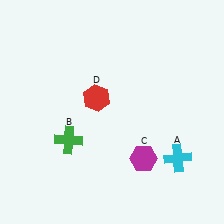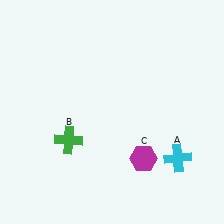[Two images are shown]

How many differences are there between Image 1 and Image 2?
There is 1 difference between the two images.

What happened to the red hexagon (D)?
The red hexagon (D) was removed in Image 2. It was in the top-left area of Image 1.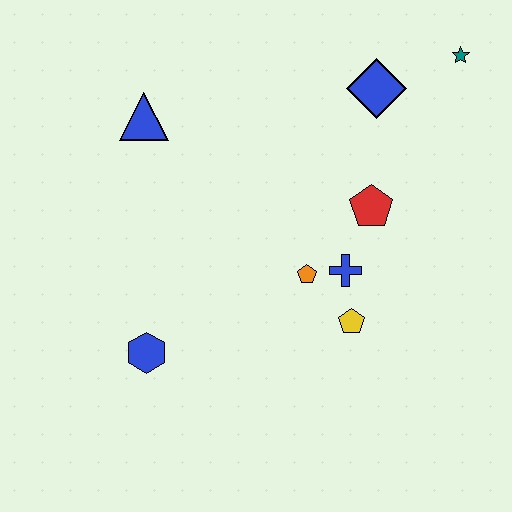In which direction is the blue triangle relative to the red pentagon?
The blue triangle is to the left of the red pentagon.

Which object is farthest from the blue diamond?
The blue hexagon is farthest from the blue diamond.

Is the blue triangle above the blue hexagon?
Yes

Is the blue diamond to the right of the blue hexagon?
Yes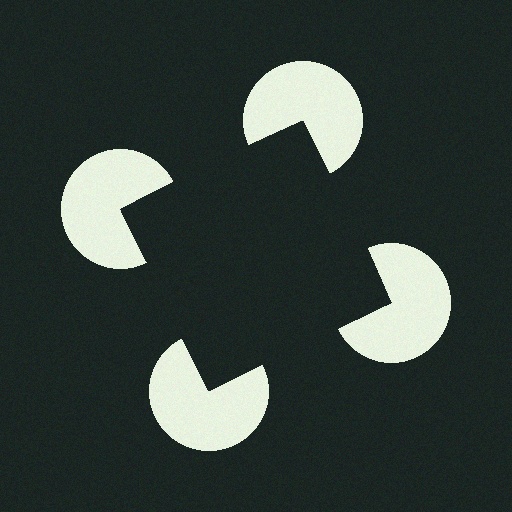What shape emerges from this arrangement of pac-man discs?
An illusory square — its edges are inferred from the aligned wedge cuts in the pac-man discs, not physically drawn.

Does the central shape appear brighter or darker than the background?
It typically appears slightly darker than the background, even though no actual brightness change is drawn.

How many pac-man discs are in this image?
There are 4 — one at each vertex of the illusory square.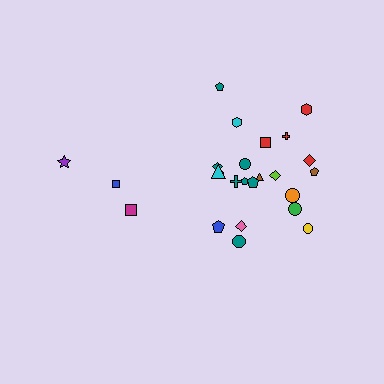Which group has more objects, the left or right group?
The right group.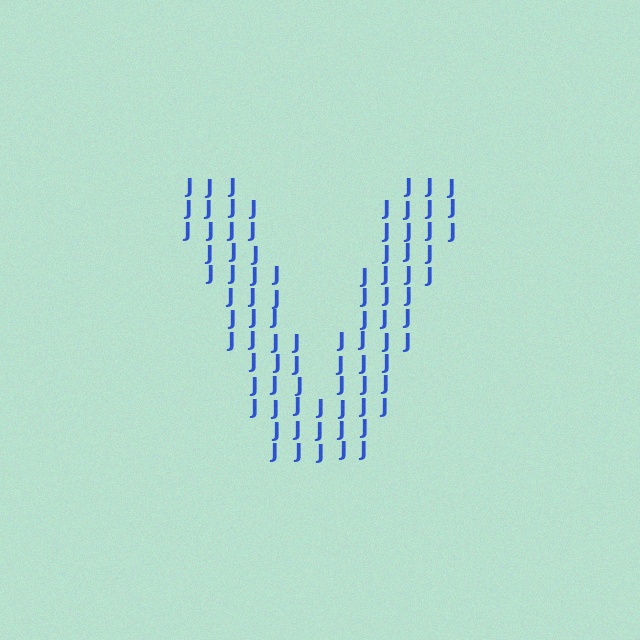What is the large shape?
The large shape is the letter V.